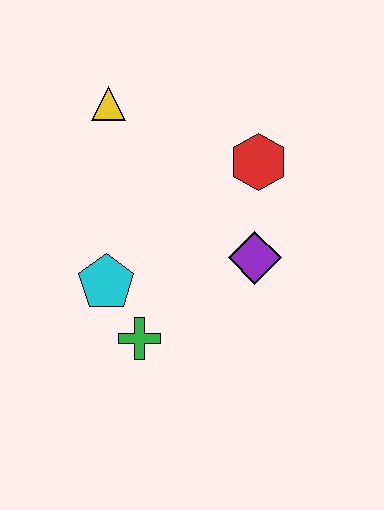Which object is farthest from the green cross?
The yellow triangle is farthest from the green cross.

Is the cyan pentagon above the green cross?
Yes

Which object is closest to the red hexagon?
The purple diamond is closest to the red hexagon.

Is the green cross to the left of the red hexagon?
Yes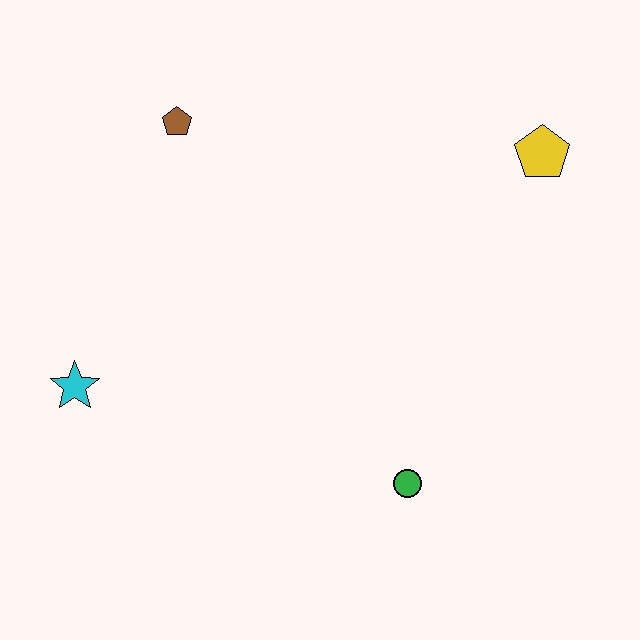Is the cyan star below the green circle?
No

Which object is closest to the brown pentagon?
The cyan star is closest to the brown pentagon.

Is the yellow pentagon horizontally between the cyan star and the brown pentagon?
No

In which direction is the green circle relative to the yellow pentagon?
The green circle is below the yellow pentagon.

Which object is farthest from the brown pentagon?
The green circle is farthest from the brown pentagon.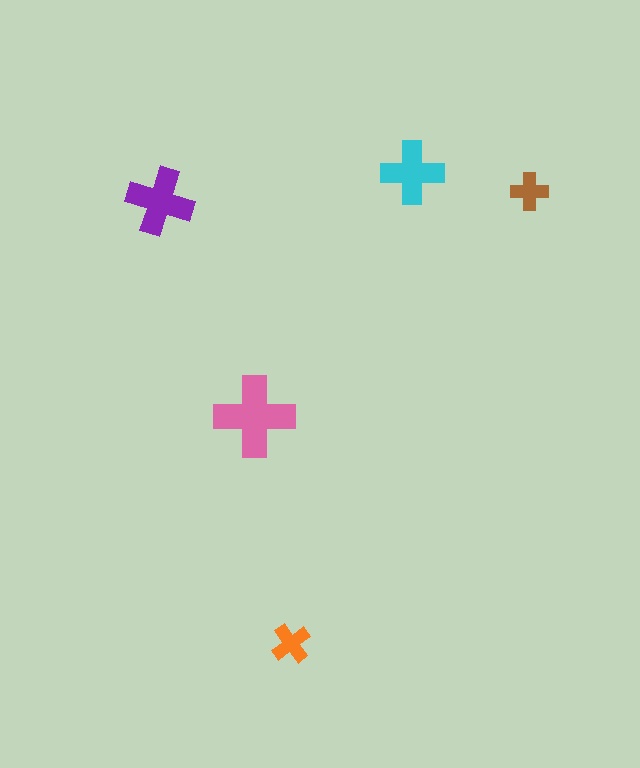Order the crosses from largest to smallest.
the pink one, the purple one, the cyan one, the orange one, the brown one.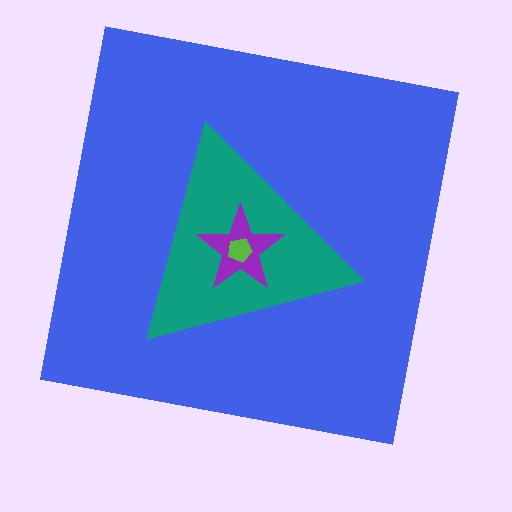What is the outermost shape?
The blue square.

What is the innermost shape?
The lime pentagon.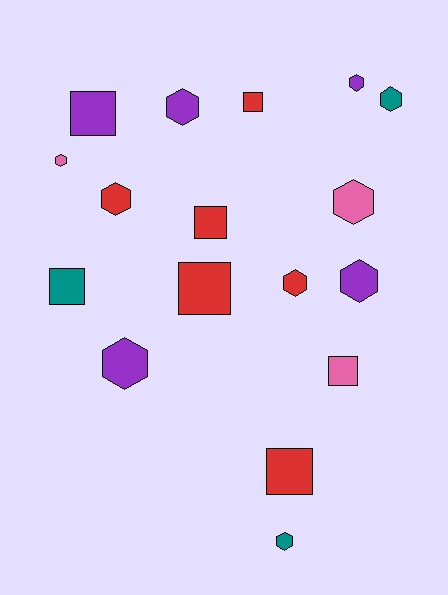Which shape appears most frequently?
Hexagon, with 10 objects.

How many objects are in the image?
There are 17 objects.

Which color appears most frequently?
Red, with 6 objects.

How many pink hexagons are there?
There are 2 pink hexagons.